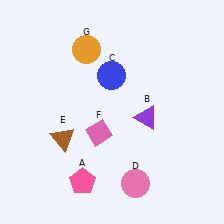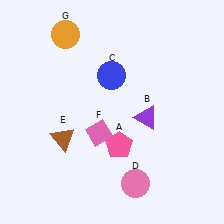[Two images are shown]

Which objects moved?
The objects that moved are: the pink pentagon (A), the orange circle (G).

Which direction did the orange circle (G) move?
The orange circle (G) moved left.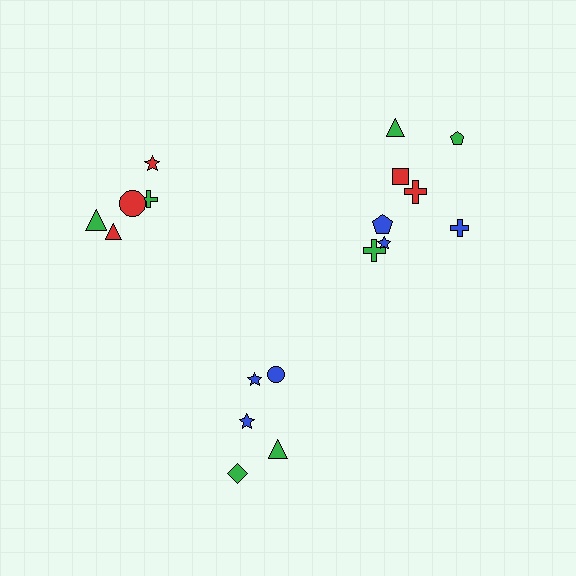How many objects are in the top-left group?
There are 5 objects.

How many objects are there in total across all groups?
There are 18 objects.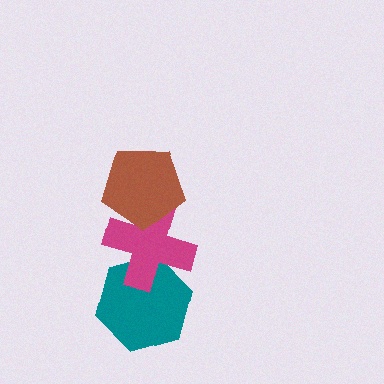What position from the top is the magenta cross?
The magenta cross is 2nd from the top.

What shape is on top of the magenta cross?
The brown pentagon is on top of the magenta cross.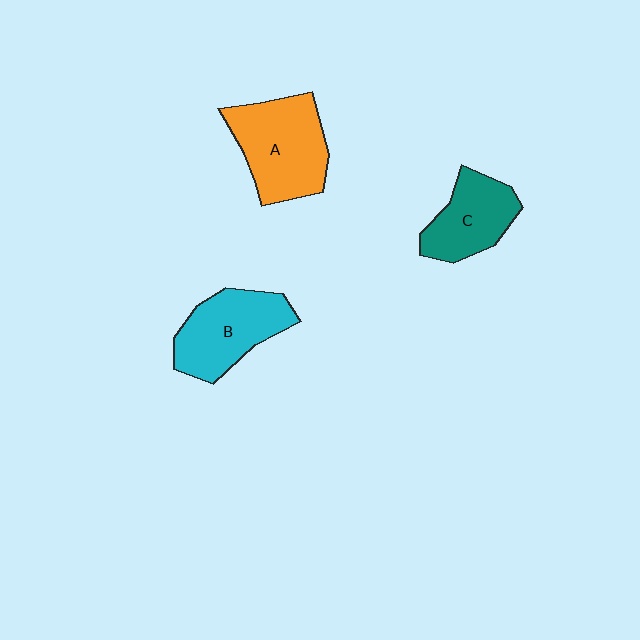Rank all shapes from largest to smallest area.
From largest to smallest: A (orange), B (cyan), C (teal).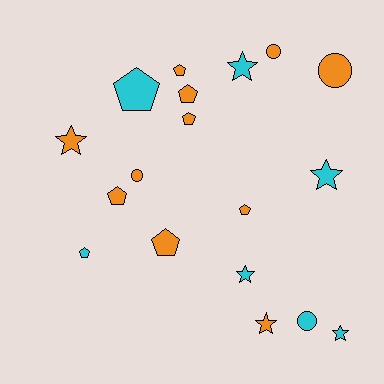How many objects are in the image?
There are 18 objects.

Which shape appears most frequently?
Pentagon, with 8 objects.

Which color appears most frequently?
Orange, with 11 objects.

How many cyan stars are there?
There are 4 cyan stars.